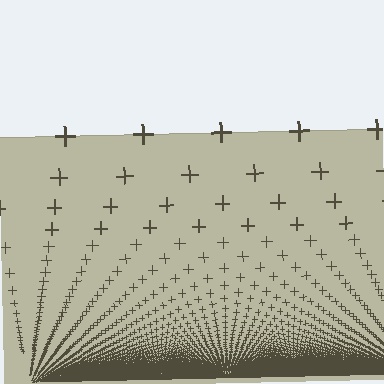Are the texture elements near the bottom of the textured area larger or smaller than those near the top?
Smaller. The gradient is inverted — elements near the bottom are smaller and denser.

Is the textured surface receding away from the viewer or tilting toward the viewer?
The surface appears to tilt toward the viewer. Texture elements get larger and sparser toward the top.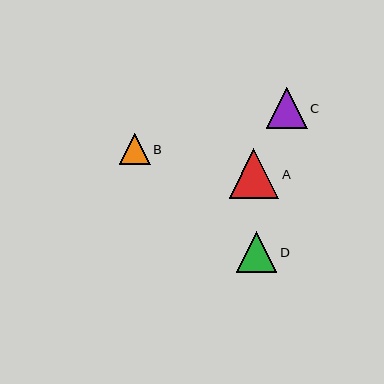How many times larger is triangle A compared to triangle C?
Triangle A is approximately 1.2 times the size of triangle C.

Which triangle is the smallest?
Triangle B is the smallest with a size of approximately 31 pixels.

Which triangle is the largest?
Triangle A is the largest with a size of approximately 50 pixels.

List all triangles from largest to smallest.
From largest to smallest: A, C, D, B.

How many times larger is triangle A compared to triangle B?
Triangle A is approximately 1.6 times the size of triangle B.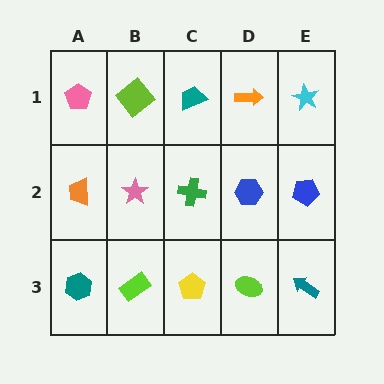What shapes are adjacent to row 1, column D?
A blue hexagon (row 2, column D), a teal trapezoid (row 1, column C), a cyan star (row 1, column E).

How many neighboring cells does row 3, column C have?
3.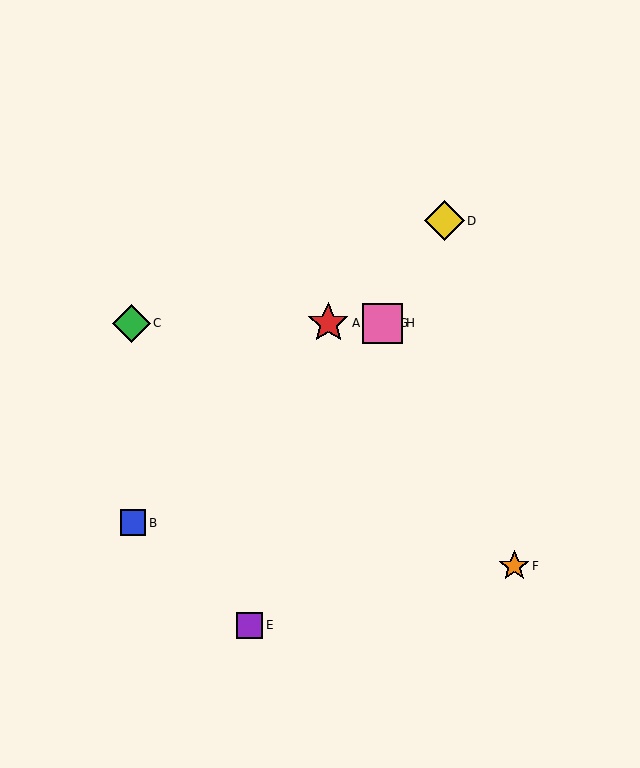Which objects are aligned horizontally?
Objects A, C, G, H are aligned horizontally.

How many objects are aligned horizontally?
4 objects (A, C, G, H) are aligned horizontally.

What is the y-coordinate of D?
Object D is at y≈221.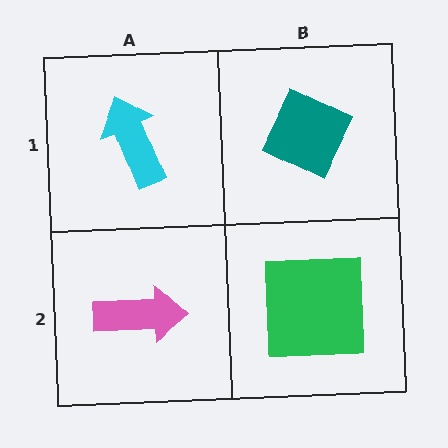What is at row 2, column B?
A green square.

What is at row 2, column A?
A pink arrow.